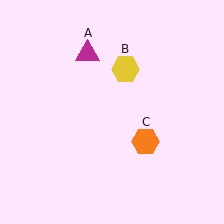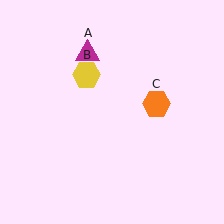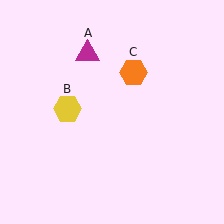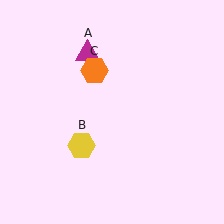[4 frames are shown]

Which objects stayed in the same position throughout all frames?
Magenta triangle (object A) remained stationary.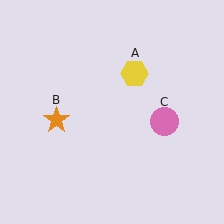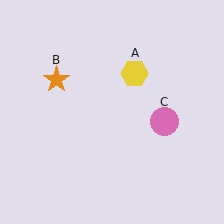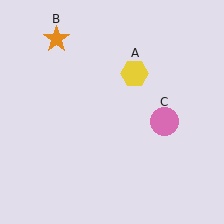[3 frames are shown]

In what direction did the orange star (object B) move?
The orange star (object B) moved up.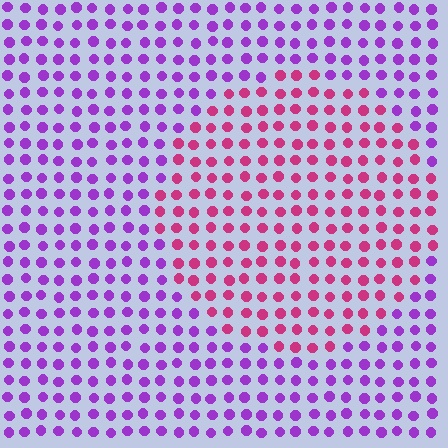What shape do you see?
I see a circle.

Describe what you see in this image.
The image is filled with small purple elements in a uniform arrangement. A circle-shaped region is visible where the elements are tinted to a slightly different hue, forming a subtle color boundary.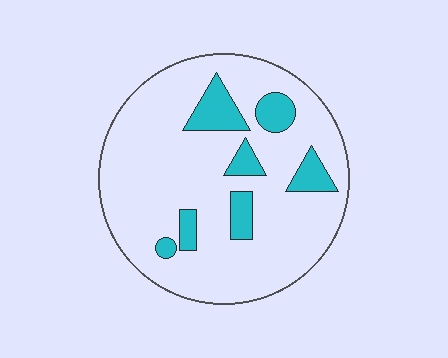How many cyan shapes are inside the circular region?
7.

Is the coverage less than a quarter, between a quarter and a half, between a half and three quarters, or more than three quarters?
Less than a quarter.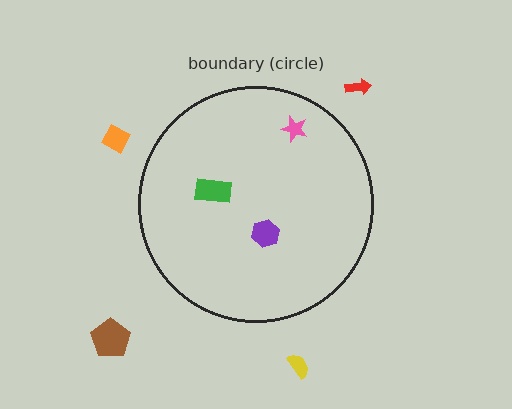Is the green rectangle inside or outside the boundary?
Inside.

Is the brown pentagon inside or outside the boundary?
Outside.